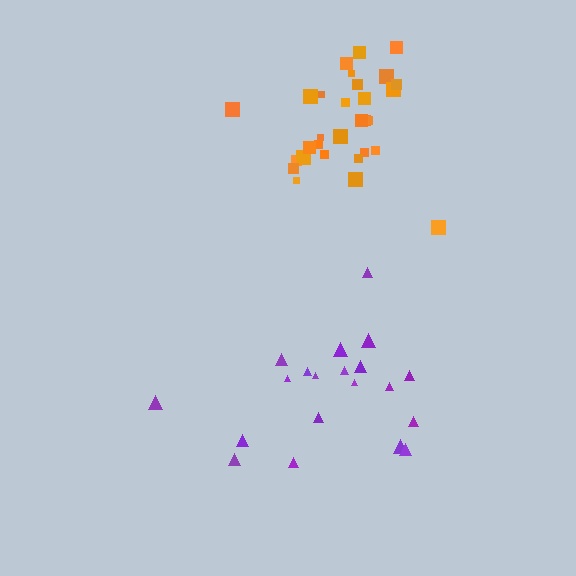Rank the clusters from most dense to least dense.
orange, purple.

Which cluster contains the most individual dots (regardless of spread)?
Orange (30).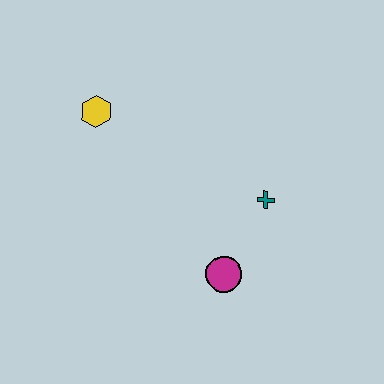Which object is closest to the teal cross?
The magenta circle is closest to the teal cross.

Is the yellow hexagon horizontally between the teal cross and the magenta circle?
No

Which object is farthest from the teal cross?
The yellow hexagon is farthest from the teal cross.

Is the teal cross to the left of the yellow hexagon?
No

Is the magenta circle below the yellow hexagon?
Yes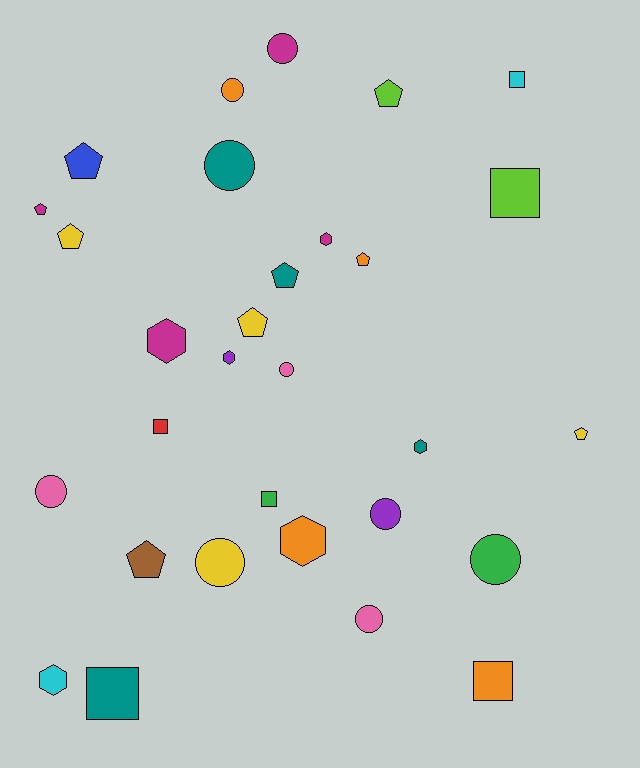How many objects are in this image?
There are 30 objects.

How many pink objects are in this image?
There are 3 pink objects.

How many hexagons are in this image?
There are 6 hexagons.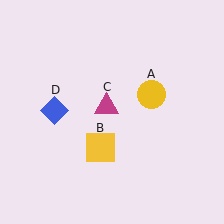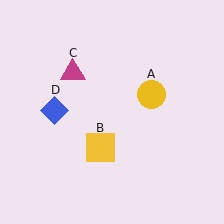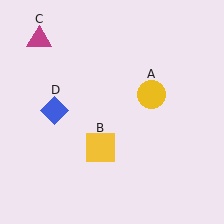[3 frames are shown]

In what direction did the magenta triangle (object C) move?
The magenta triangle (object C) moved up and to the left.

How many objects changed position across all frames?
1 object changed position: magenta triangle (object C).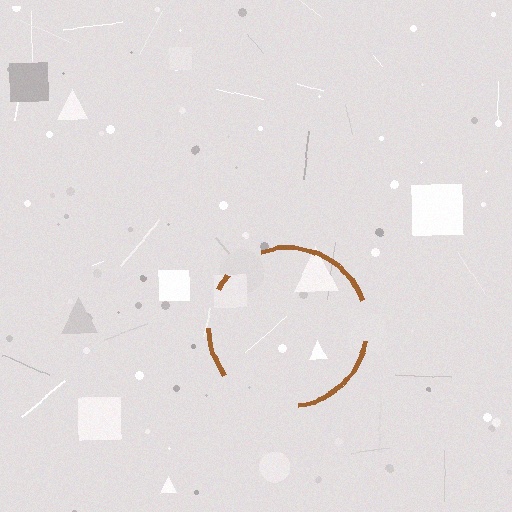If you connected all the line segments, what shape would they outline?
They would outline a circle.